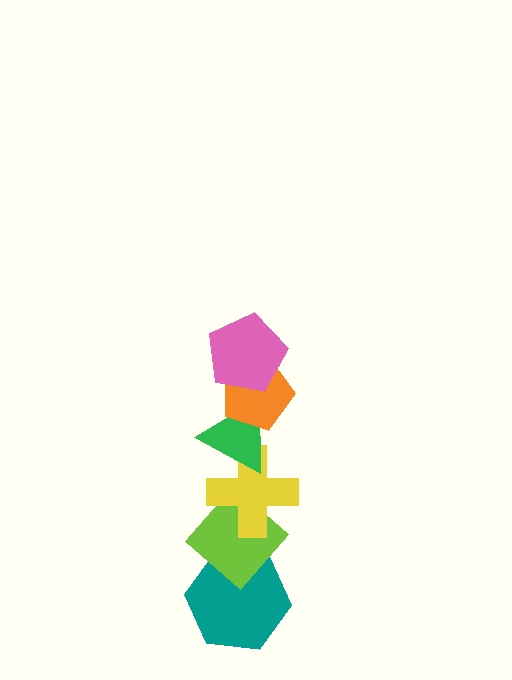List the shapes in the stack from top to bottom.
From top to bottom: the pink pentagon, the orange pentagon, the green triangle, the yellow cross, the lime diamond, the teal hexagon.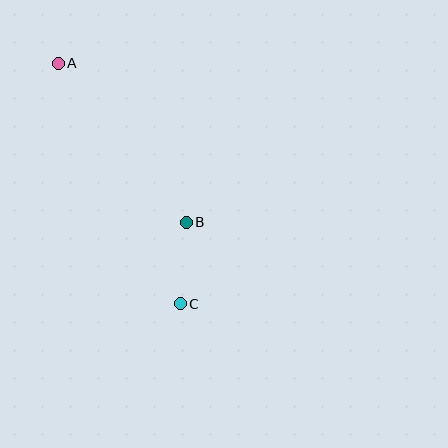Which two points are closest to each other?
Points B and C are closest to each other.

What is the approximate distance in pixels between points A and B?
The distance between A and B is approximately 204 pixels.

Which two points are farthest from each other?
Points A and C are farthest from each other.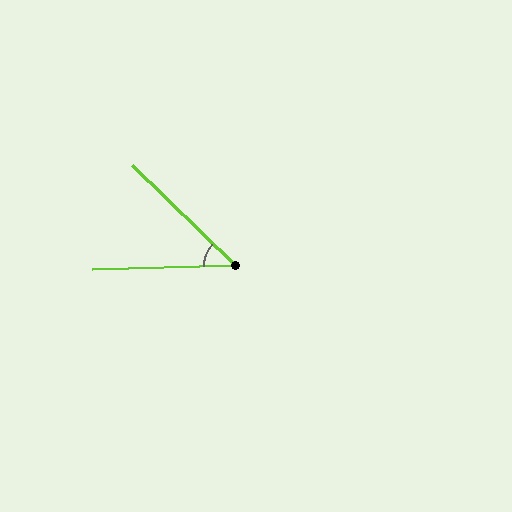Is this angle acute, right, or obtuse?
It is acute.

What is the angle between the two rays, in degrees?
Approximately 46 degrees.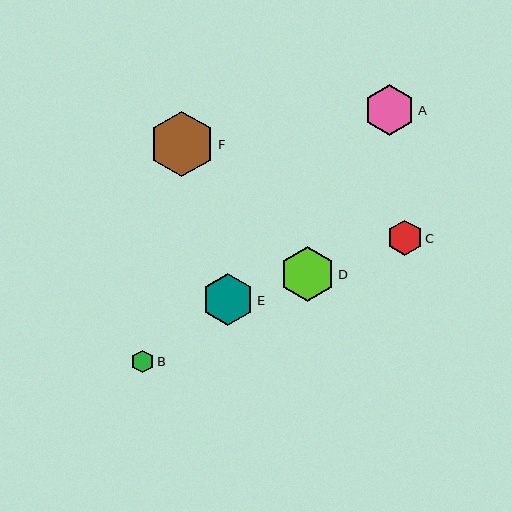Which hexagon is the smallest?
Hexagon B is the smallest with a size of approximately 22 pixels.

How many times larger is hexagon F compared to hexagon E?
Hexagon F is approximately 1.2 times the size of hexagon E.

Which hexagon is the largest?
Hexagon F is the largest with a size of approximately 65 pixels.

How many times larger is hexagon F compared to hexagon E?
Hexagon F is approximately 1.2 times the size of hexagon E.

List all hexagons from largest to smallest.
From largest to smallest: F, D, E, A, C, B.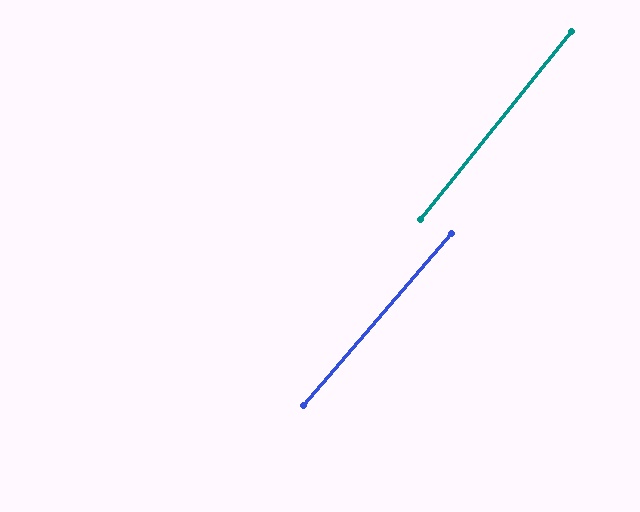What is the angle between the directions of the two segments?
Approximately 2 degrees.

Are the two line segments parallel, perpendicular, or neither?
Parallel — their directions differ by only 1.8°.